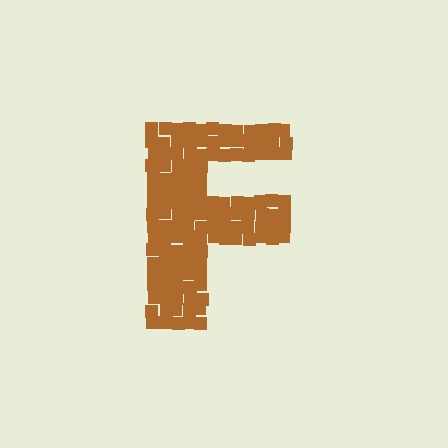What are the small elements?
The small elements are squares.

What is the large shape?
The large shape is the letter F.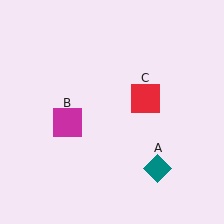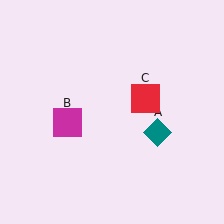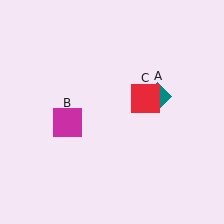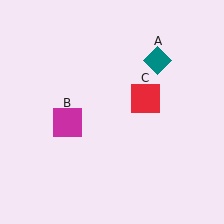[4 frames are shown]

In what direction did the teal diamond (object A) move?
The teal diamond (object A) moved up.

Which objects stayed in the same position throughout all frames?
Magenta square (object B) and red square (object C) remained stationary.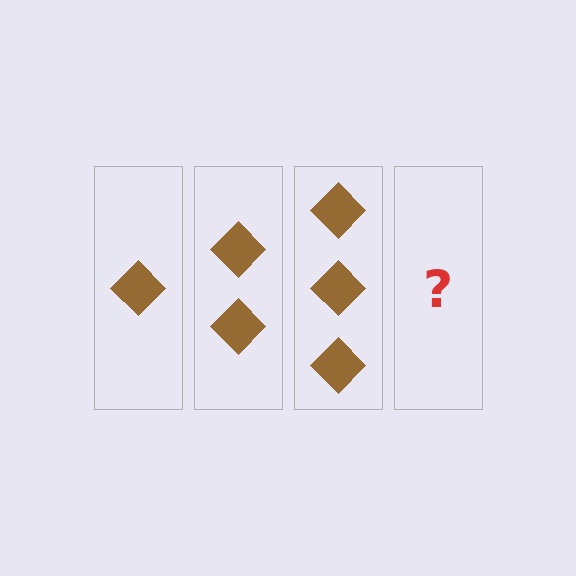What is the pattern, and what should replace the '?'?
The pattern is that each step adds one more diamond. The '?' should be 4 diamonds.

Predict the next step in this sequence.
The next step is 4 diamonds.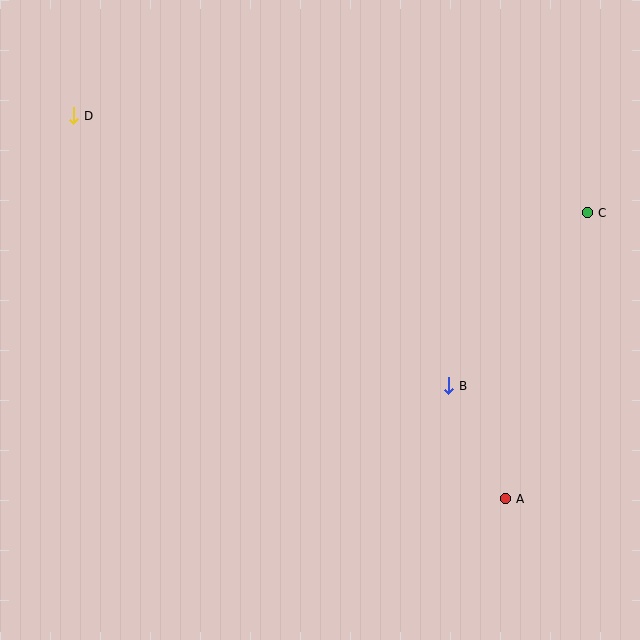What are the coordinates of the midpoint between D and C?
The midpoint between D and C is at (331, 164).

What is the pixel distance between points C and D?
The distance between C and D is 523 pixels.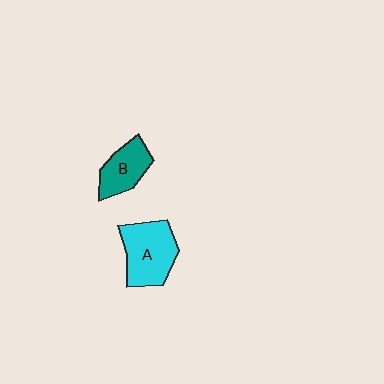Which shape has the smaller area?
Shape B (teal).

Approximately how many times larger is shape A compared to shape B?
Approximately 1.5 times.